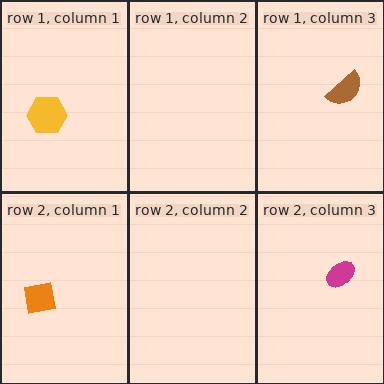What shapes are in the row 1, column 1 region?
The yellow hexagon.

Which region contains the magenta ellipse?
The row 2, column 3 region.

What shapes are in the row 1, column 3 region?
The brown semicircle.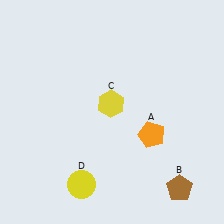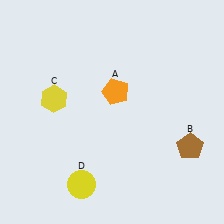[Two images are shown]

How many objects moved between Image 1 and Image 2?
3 objects moved between the two images.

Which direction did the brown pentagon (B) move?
The brown pentagon (B) moved up.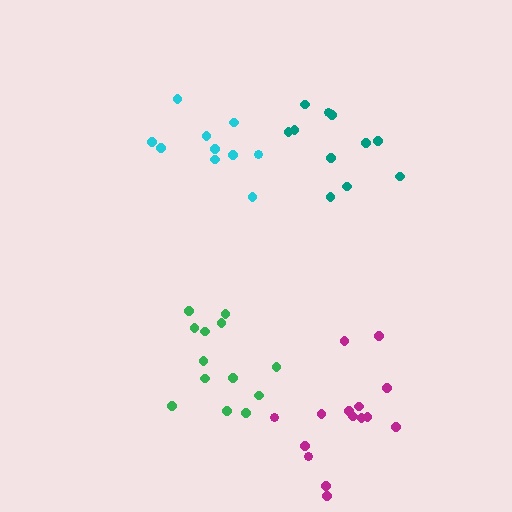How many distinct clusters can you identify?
There are 4 distinct clusters.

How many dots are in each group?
Group 1: 11 dots, Group 2: 15 dots, Group 3: 13 dots, Group 4: 10 dots (49 total).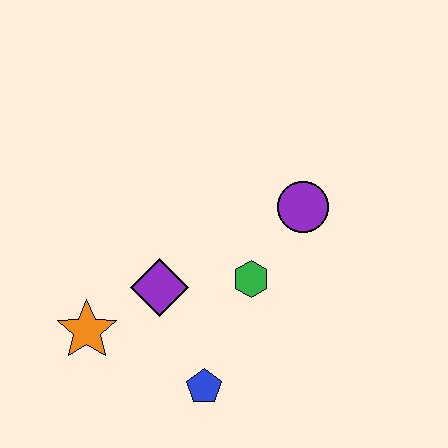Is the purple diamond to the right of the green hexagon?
No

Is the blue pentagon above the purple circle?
No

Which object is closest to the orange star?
The purple diamond is closest to the orange star.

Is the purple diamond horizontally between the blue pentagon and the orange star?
Yes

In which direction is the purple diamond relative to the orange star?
The purple diamond is to the right of the orange star.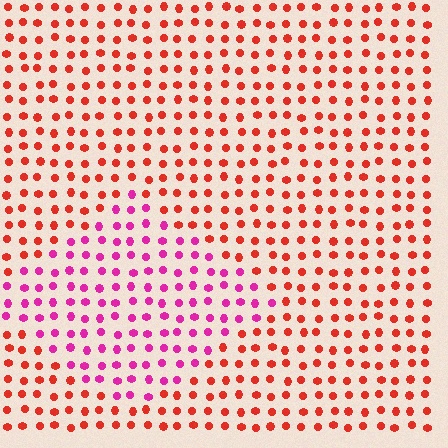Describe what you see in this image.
The image is filled with small red elements in a uniform arrangement. A diamond-shaped region is visible where the elements are tinted to a slightly different hue, forming a subtle color boundary.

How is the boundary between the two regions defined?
The boundary is defined purely by a slight shift in hue (about 45 degrees). Spacing, size, and orientation are identical on both sides.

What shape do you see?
I see a diamond.